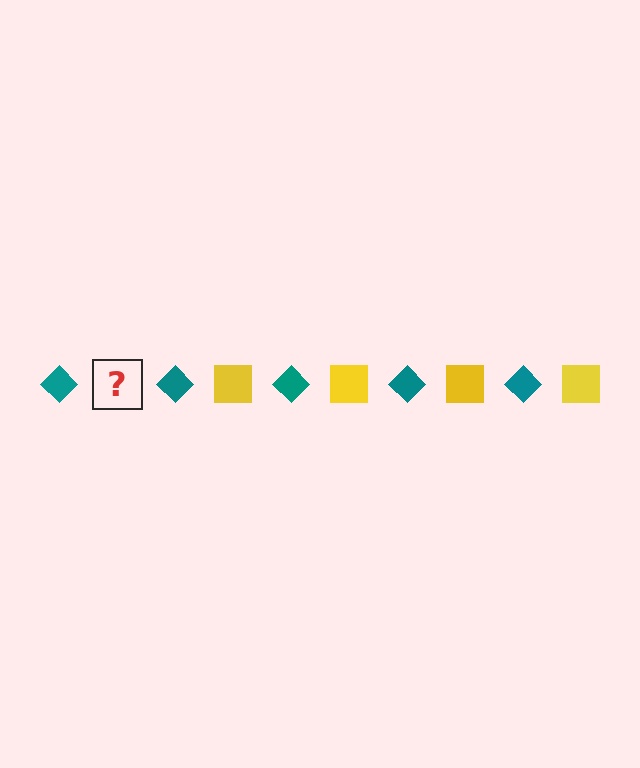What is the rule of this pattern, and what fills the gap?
The rule is that the pattern alternates between teal diamond and yellow square. The gap should be filled with a yellow square.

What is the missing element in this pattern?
The missing element is a yellow square.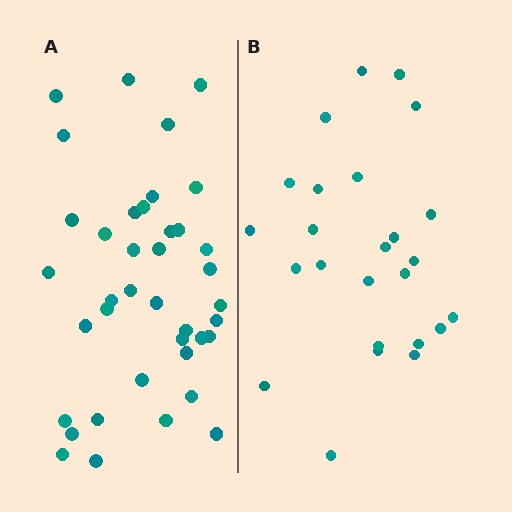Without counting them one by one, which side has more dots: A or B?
Region A (the left region) has more dots.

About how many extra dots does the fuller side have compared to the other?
Region A has approximately 15 more dots than region B.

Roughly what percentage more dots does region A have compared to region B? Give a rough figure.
About 55% more.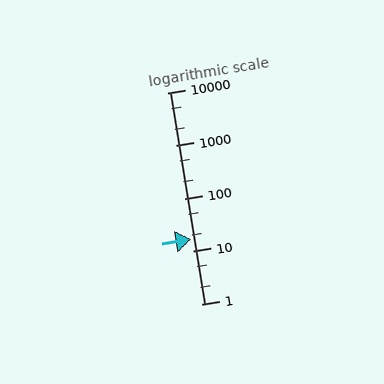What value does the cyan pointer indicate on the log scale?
The pointer indicates approximately 17.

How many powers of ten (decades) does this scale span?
The scale spans 4 decades, from 1 to 10000.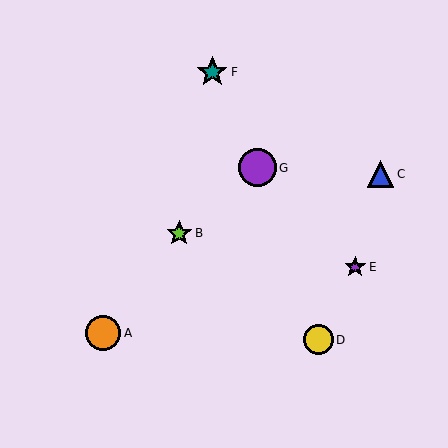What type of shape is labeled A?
Shape A is an orange circle.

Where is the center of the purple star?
The center of the purple star is at (355, 267).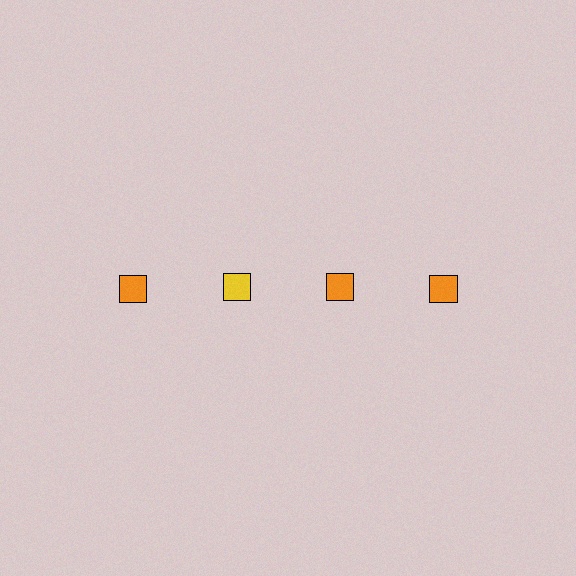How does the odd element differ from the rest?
It has a different color: yellow instead of orange.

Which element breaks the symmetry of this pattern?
The yellow square in the top row, second from left column breaks the symmetry. All other shapes are orange squares.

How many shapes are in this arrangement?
There are 4 shapes arranged in a grid pattern.